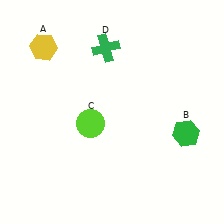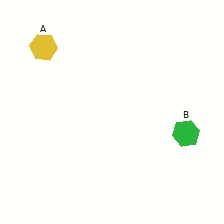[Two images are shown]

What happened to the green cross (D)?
The green cross (D) was removed in Image 2. It was in the top-left area of Image 1.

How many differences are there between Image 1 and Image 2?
There are 2 differences between the two images.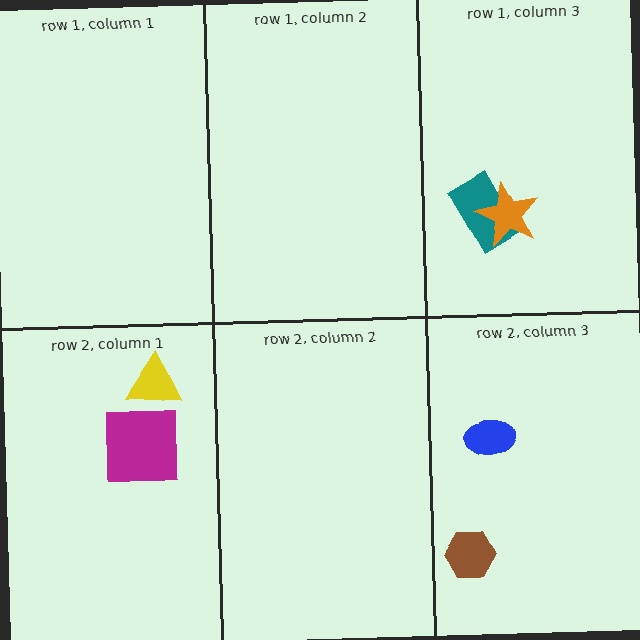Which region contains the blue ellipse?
The row 2, column 3 region.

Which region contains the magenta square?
The row 2, column 1 region.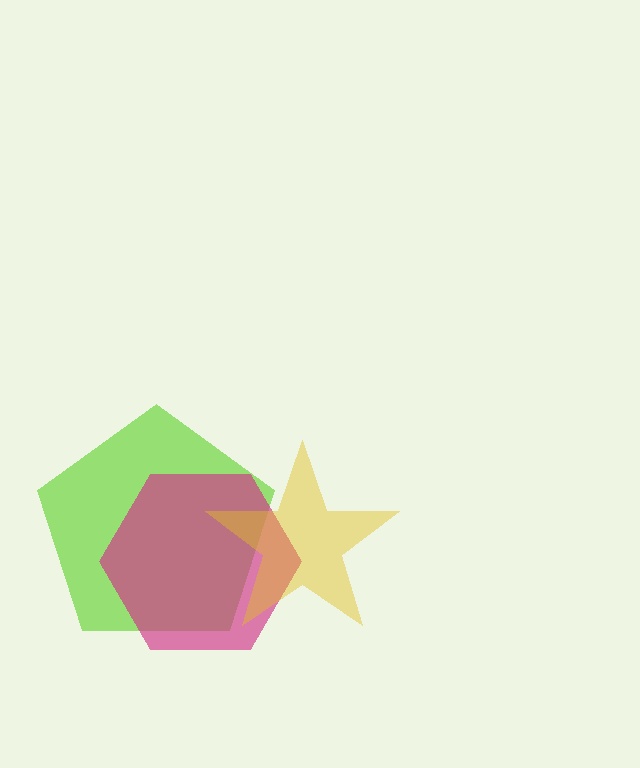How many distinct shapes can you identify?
There are 3 distinct shapes: a lime pentagon, a magenta hexagon, a yellow star.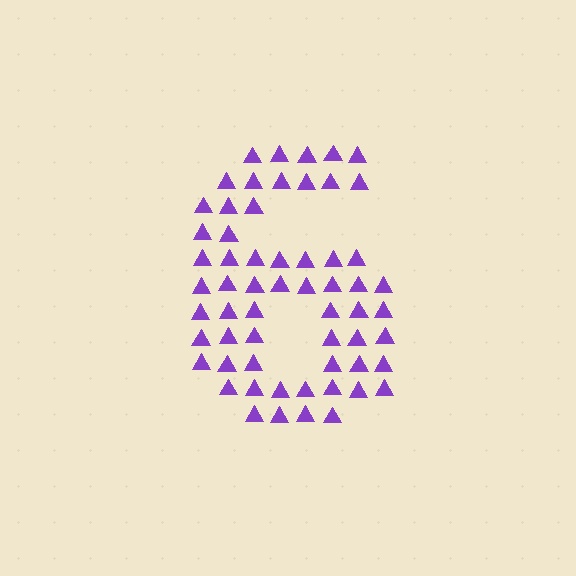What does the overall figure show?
The overall figure shows the digit 6.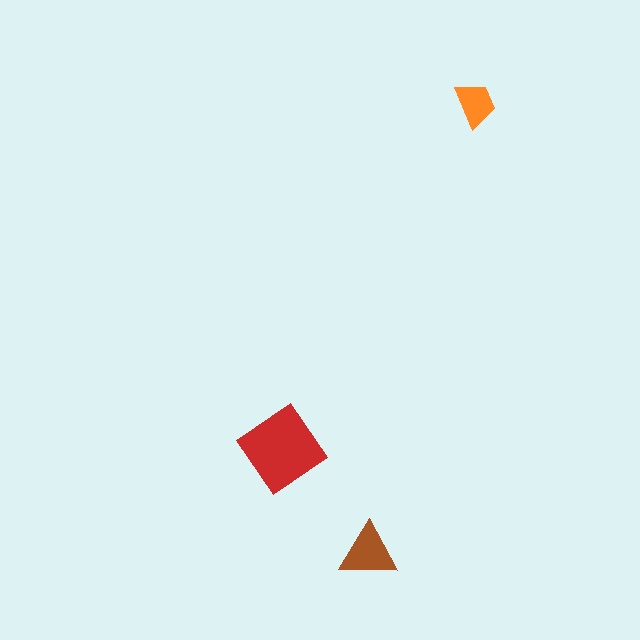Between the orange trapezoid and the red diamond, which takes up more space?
The red diamond.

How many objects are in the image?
There are 3 objects in the image.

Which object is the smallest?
The orange trapezoid.